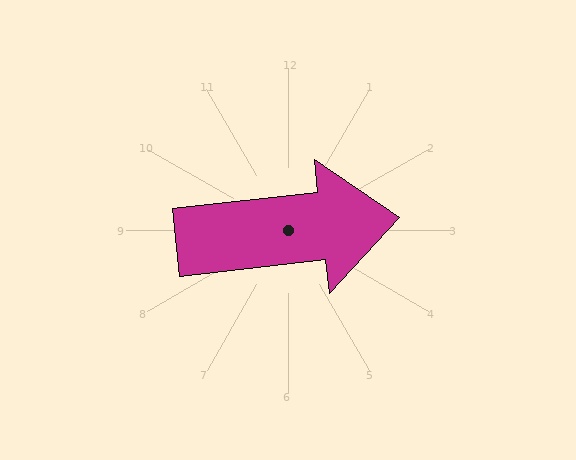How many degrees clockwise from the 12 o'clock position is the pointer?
Approximately 84 degrees.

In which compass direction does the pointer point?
East.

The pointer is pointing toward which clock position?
Roughly 3 o'clock.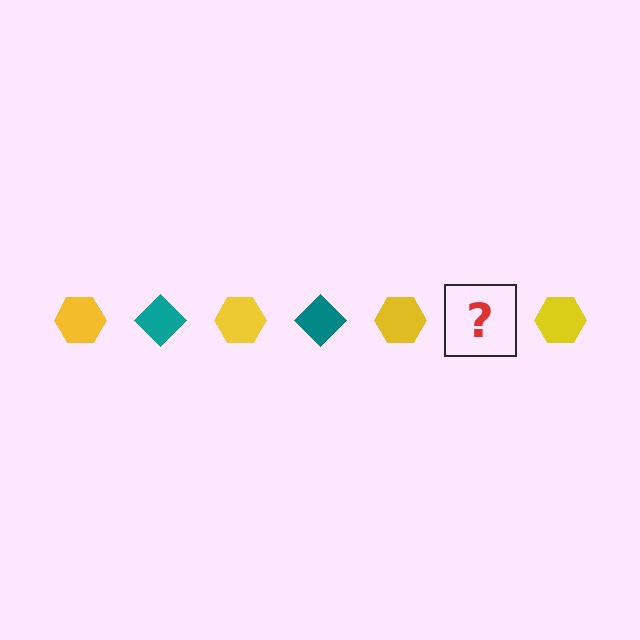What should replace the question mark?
The question mark should be replaced with a teal diamond.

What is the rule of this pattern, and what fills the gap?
The rule is that the pattern alternates between yellow hexagon and teal diamond. The gap should be filled with a teal diamond.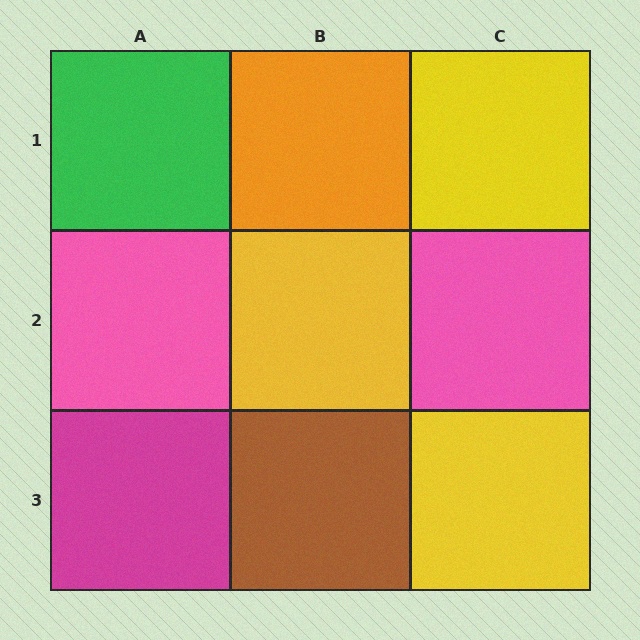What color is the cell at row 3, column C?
Yellow.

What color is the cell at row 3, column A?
Magenta.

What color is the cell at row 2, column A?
Pink.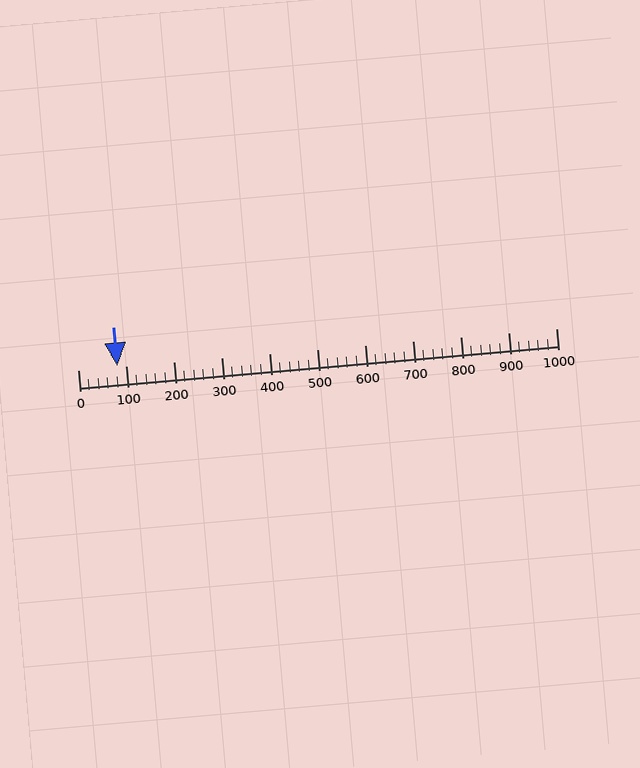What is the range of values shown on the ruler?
The ruler shows values from 0 to 1000.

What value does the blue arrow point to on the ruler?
The blue arrow points to approximately 83.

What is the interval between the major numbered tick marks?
The major tick marks are spaced 100 units apart.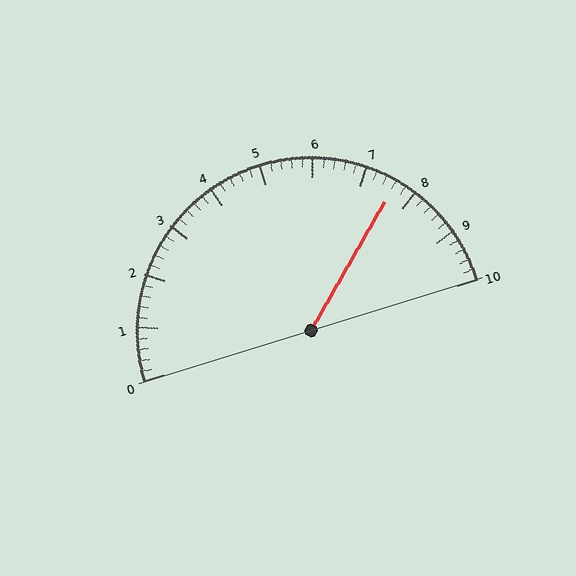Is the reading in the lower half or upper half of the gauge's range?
The reading is in the upper half of the range (0 to 10).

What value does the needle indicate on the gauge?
The needle indicates approximately 7.6.